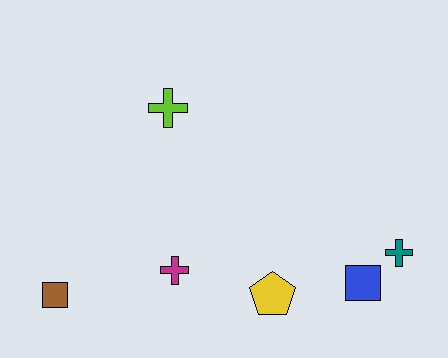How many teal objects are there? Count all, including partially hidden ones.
There is 1 teal object.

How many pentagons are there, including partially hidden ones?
There is 1 pentagon.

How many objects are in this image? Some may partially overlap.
There are 6 objects.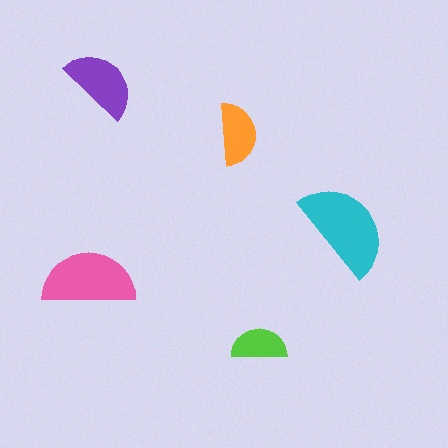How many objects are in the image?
There are 5 objects in the image.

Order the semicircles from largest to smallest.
the cyan one, the pink one, the purple one, the orange one, the lime one.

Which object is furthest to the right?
The cyan semicircle is rightmost.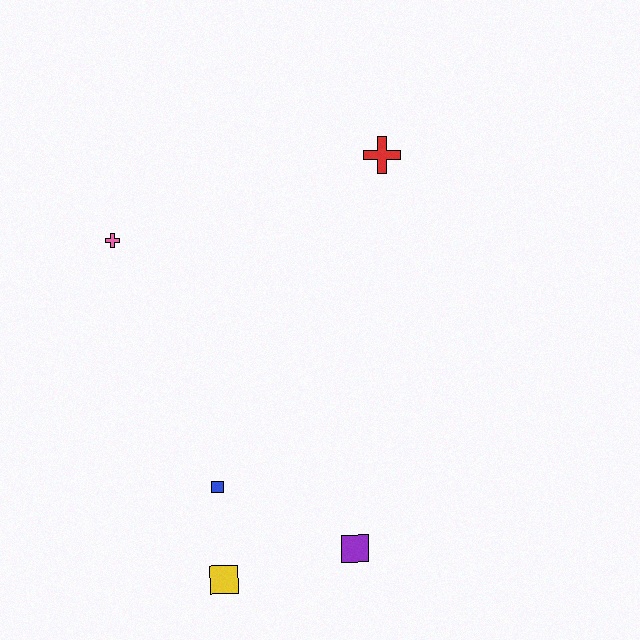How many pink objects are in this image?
There is 1 pink object.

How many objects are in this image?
There are 5 objects.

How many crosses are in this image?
There are 2 crosses.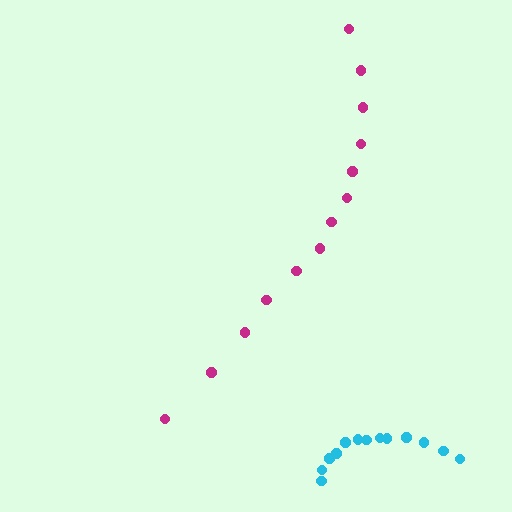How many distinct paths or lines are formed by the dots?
There are 2 distinct paths.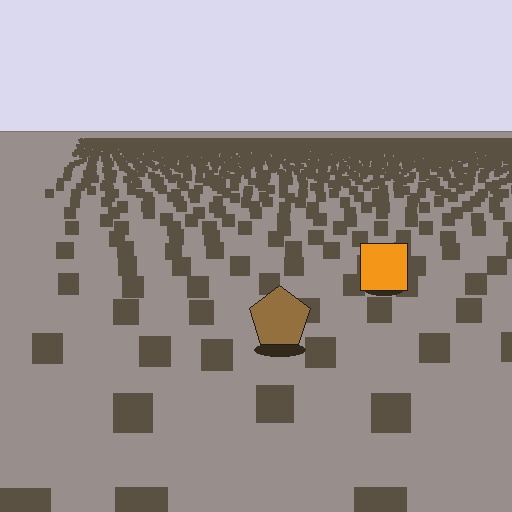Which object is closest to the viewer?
The brown pentagon is closest. The texture marks near it are larger and more spread out.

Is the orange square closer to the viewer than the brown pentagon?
No. The brown pentagon is closer — you can tell from the texture gradient: the ground texture is coarser near it.